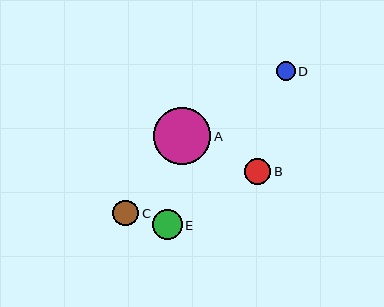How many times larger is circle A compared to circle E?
Circle A is approximately 2.0 times the size of circle E.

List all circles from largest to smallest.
From largest to smallest: A, E, B, C, D.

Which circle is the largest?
Circle A is the largest with a size of approximately 58 pixels.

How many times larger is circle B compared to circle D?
Circle B is approximately 1.4 times the size of circle D.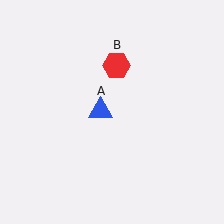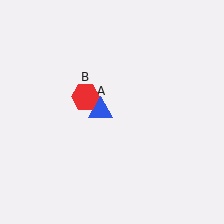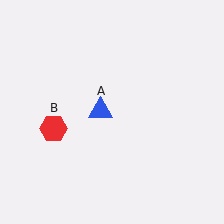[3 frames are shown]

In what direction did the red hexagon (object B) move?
The red hexagon (object B) moved down and to the left.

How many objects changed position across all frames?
1 object changed position: red hexagon (object B).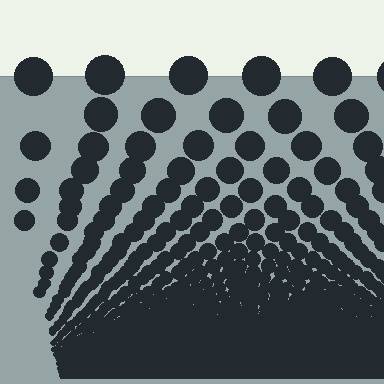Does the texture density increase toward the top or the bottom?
Density increases toward the bottom.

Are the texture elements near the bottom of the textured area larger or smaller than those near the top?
Smaller. The gradient is inverted — elements near the bottom are smaller and denser.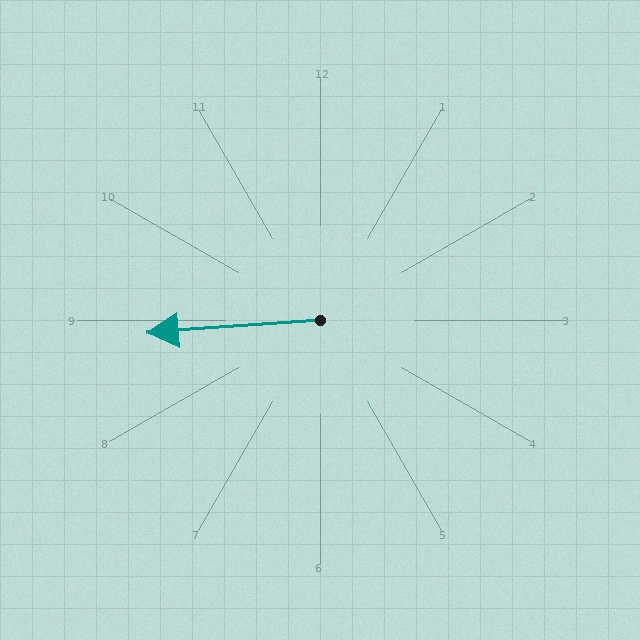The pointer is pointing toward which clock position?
Roughly 9 o'clock.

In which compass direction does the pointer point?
West.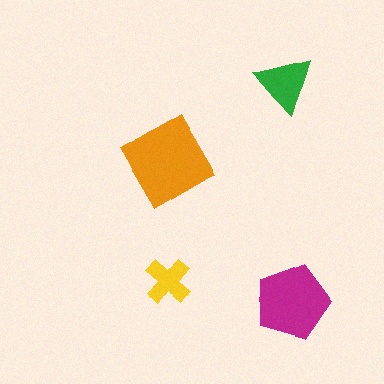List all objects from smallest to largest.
The yellow cross, the green triangle, the magenta pentagon, the orange diamond.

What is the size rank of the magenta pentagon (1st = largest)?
2nd.